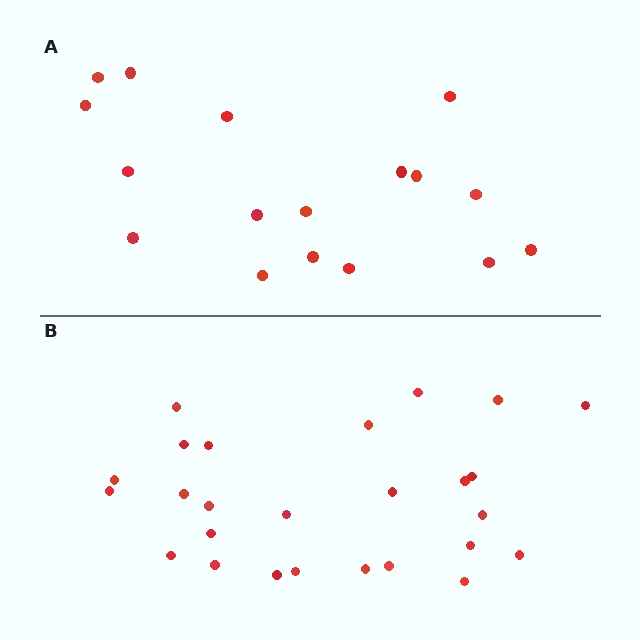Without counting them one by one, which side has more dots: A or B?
Region B (the bottom region) has more dots.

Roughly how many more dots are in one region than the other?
Region B has roughly 8 or so more dots than region A.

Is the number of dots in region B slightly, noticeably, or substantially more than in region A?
Region B has substantially more. The ratio is roughly 1.5 to 1.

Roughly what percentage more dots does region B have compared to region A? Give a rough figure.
About 55% more.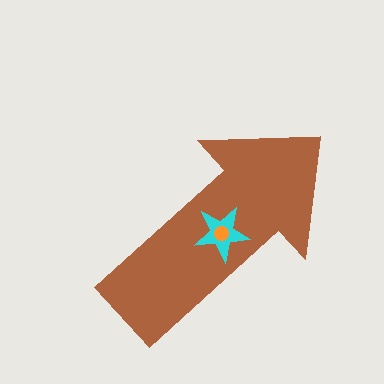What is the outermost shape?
The brown arrow.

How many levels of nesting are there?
3.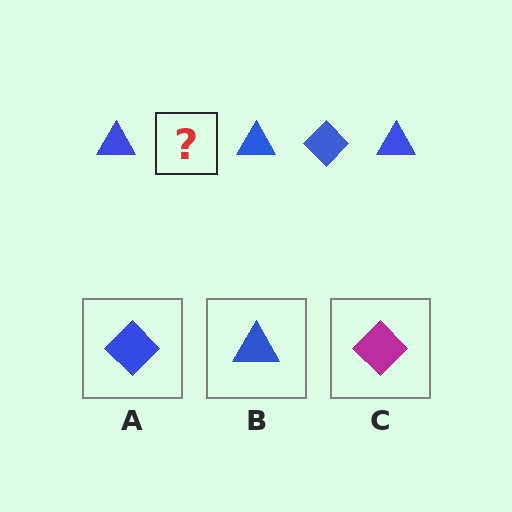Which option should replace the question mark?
Option A.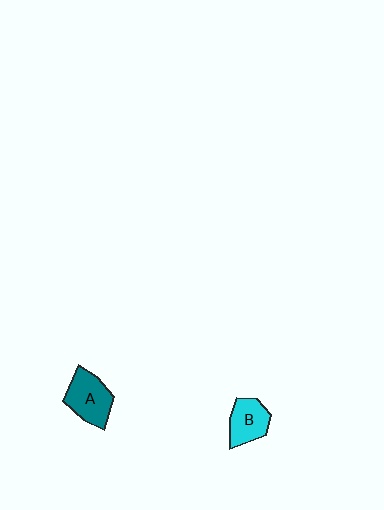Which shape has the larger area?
Shape A (teal).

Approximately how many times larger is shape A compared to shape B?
Approximately 1.2 times.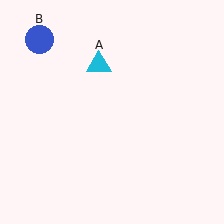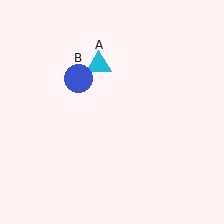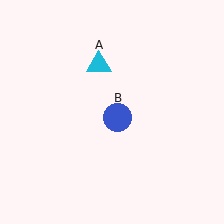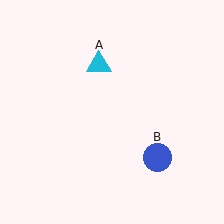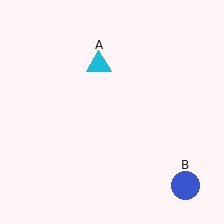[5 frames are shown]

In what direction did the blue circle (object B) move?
The blue circle (object B) moved down and to the right.